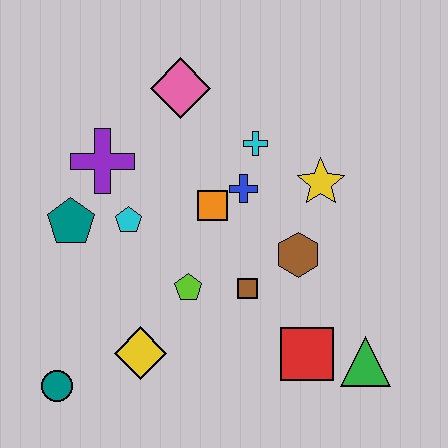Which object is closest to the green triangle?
The red square is closest to the green triangle.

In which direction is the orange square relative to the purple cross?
The orange square is to the right of the purple cross.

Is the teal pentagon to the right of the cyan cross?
No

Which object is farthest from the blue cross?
The teal circle is farthest from the blue cross.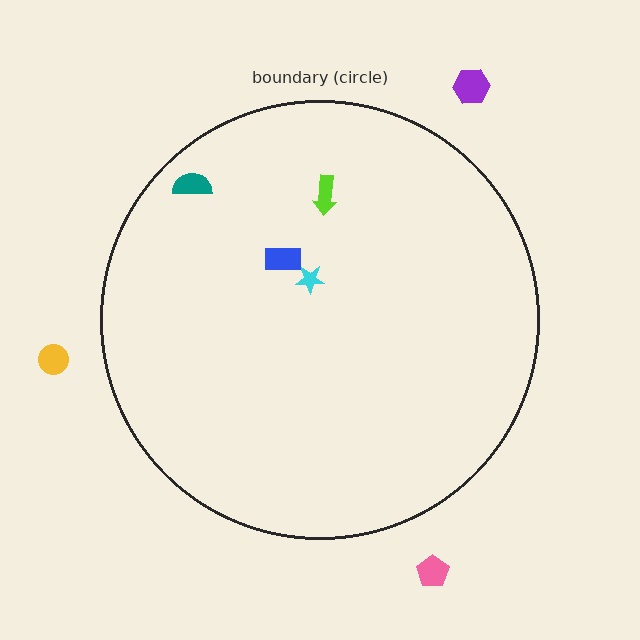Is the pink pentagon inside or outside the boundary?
Outside.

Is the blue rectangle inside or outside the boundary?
Inside.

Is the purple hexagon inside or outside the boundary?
Outside.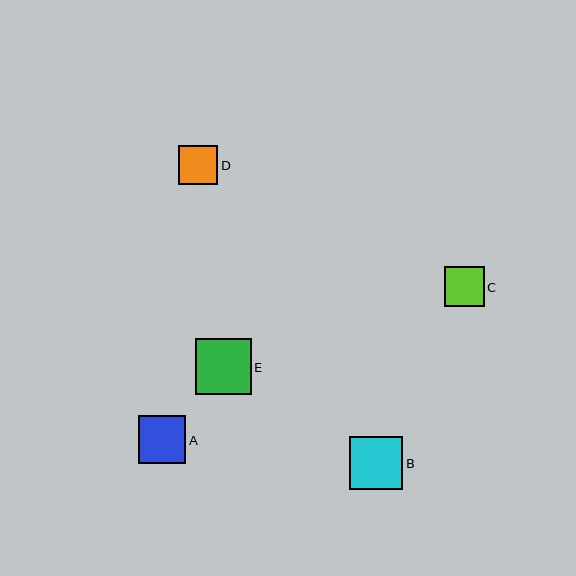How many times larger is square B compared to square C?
Square B is approximately 1.3 times the size of square C.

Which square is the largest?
Square E is the largest with a size of approximately 56 pixels.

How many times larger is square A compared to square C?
Square A is approximately 1.2 times the size of square C.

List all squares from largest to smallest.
From largest to smallest: E, B, A, C, D.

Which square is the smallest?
Square D is the smallest with a size of approximately 39 pixels.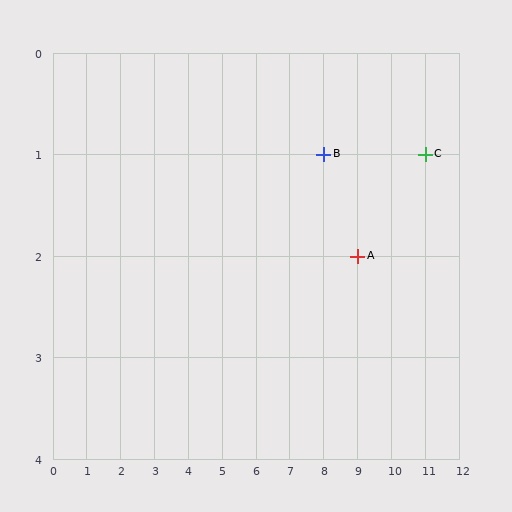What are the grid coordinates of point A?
Point A is at grid coordinates (9, 2).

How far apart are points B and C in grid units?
Points B and C are 3 columns apart.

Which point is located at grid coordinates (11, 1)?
Point C is at (11, 1).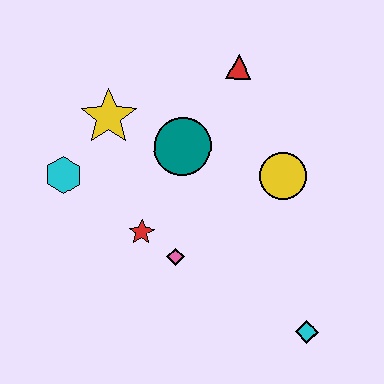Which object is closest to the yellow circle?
The teal circle is closest to the yellow circle.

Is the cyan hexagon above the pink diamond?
Yes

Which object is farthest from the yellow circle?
The cyan hexagon is farthest from the yellow circle.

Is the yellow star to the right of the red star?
No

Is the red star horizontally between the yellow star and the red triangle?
Yes